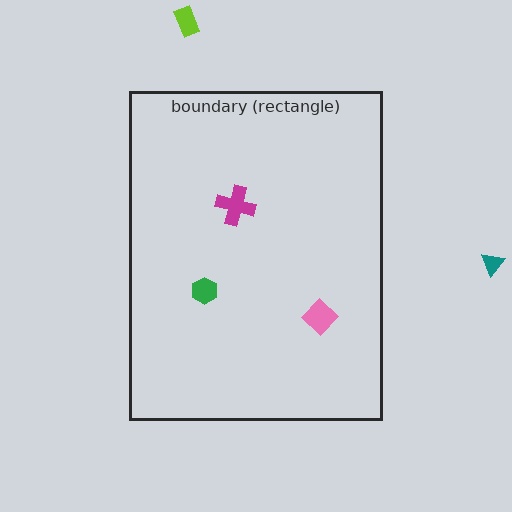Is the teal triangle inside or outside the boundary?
Outside.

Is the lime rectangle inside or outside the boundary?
Outside.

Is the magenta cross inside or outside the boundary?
Inside.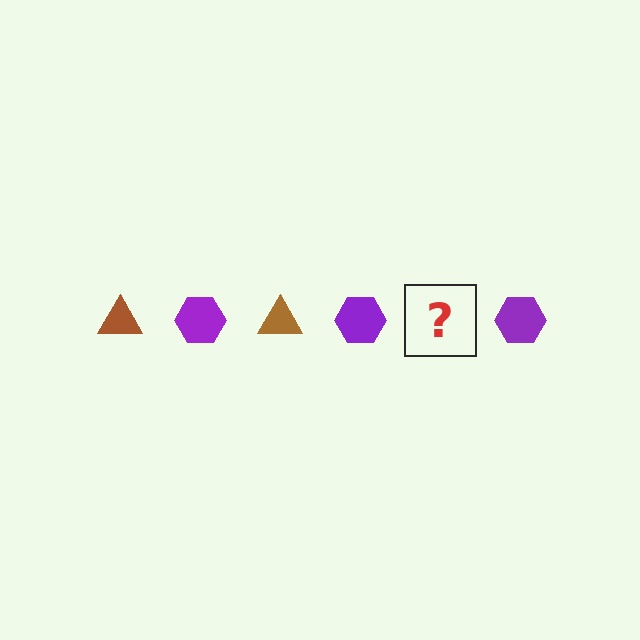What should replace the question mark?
The question mark should be replaced with a brown triangle.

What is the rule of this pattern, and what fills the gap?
The rule is that the pattern alternates between brown triangle and purple hexagon. The gap should be filled with a brown triangle.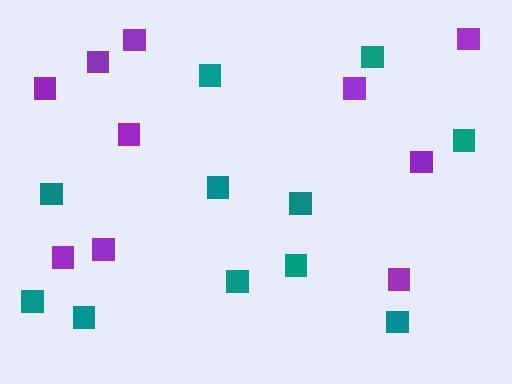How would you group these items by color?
There are 2 groups: one group of purple squares (10) and one group of teal squares (11).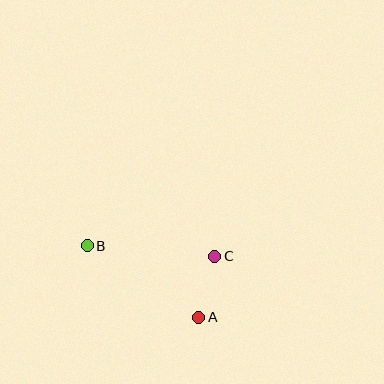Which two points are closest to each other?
Points A and C are closest to each other.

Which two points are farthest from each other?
Points A and B are farthest from each other.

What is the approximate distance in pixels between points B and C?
The distance between B and C is approximately 128 pixels.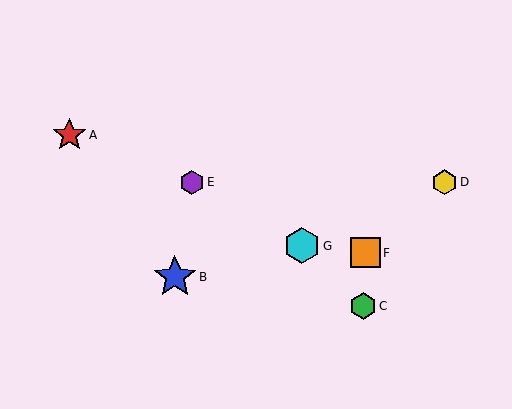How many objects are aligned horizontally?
2 objects (D, E) are aligned horizontally.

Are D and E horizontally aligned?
Yes, both are at y≈182.